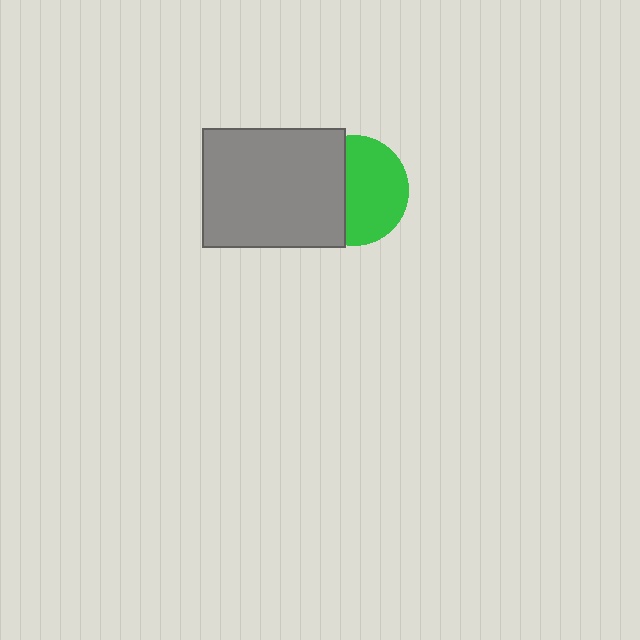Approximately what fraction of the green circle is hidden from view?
Roughly 40% of the green circle is hidden behind the gray rectangle.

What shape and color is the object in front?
The object in front is a gray rectangle.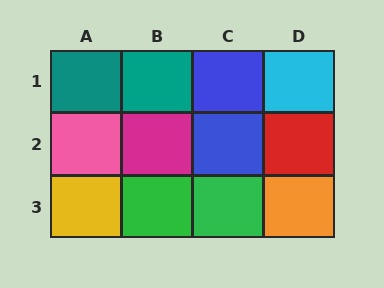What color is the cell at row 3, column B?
Green.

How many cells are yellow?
1 cell is yellow.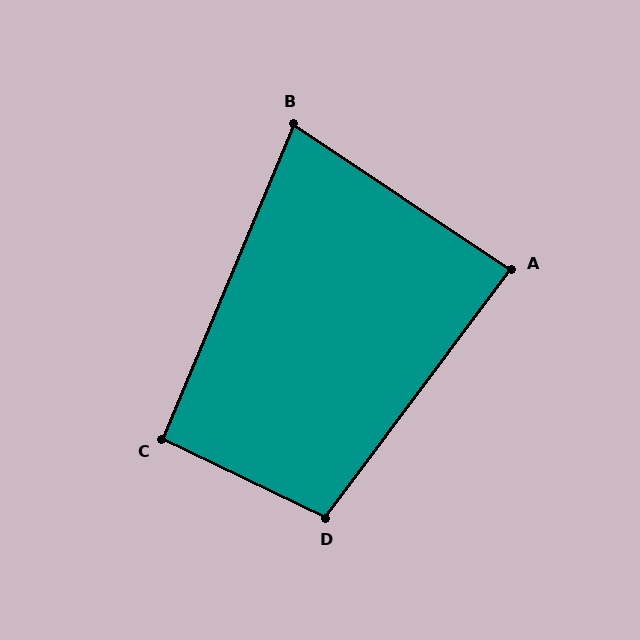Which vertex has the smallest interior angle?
B, at approximately 79 degrees.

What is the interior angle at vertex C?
Approximately 93 degrees (approximately right).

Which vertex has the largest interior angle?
D, at approximately 101 degrees.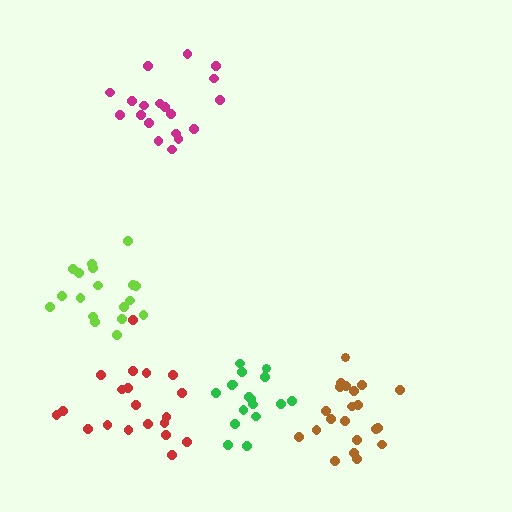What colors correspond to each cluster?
The clusters are colored: magenta, brown, lime, green, red.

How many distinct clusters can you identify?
There are 5 distinct clusters.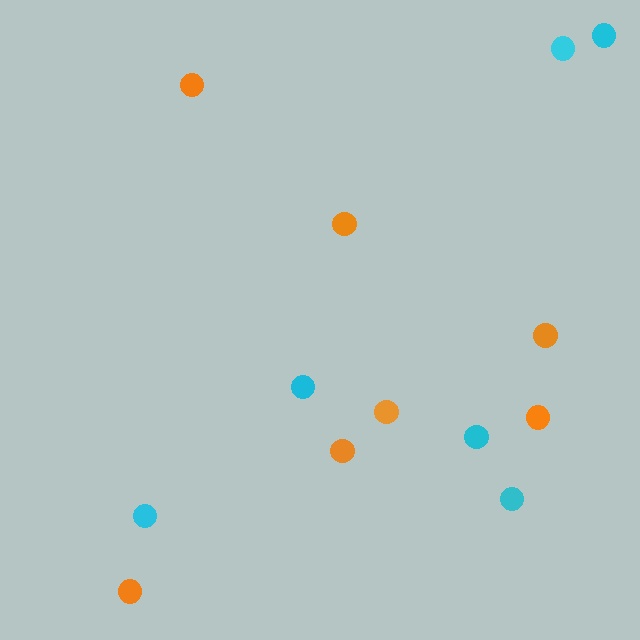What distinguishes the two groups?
There are 2 groups: one group of orange circles (7) and one group of cyan circles (6).